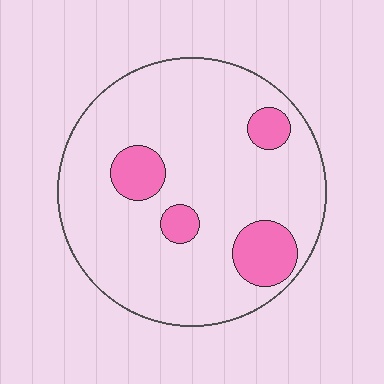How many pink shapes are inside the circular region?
4.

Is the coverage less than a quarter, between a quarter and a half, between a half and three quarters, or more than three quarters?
Less than a quarter.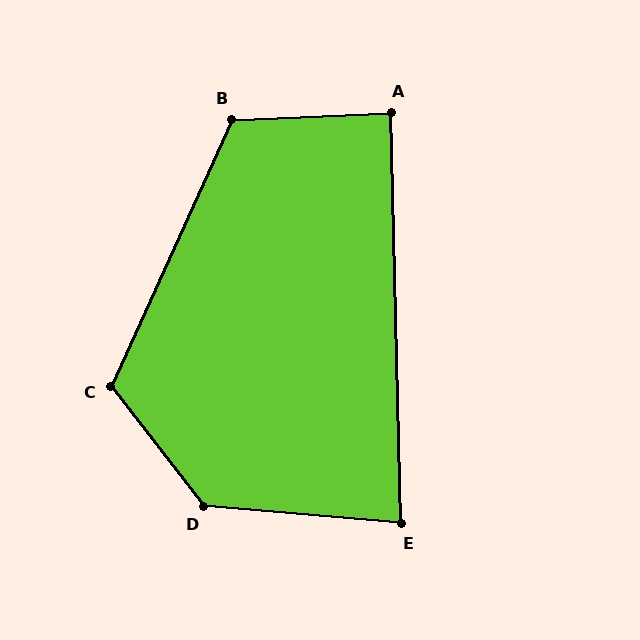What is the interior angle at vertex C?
Approximately 118 degrees (obtuse).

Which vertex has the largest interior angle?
D, at approximately 133 degrees.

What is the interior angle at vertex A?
Approximately 89 degrees (approximately right).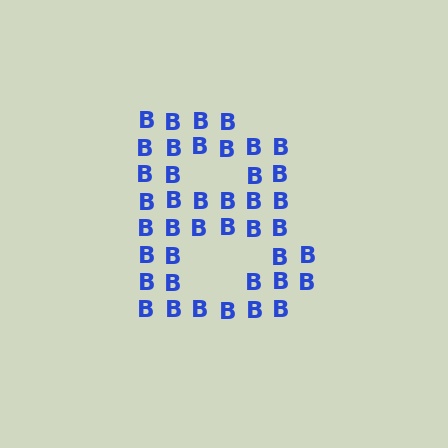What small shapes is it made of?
It is made of small letter B's.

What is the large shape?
The large shape is the letter B.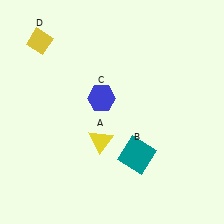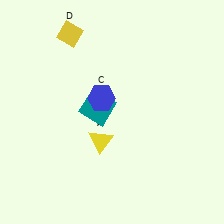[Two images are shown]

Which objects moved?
The objects that moved are: the teal square (B), the yellow diamond (D).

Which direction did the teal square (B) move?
The teal square (B) moved up.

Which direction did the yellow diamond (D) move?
The yellow diamond (D) moved right.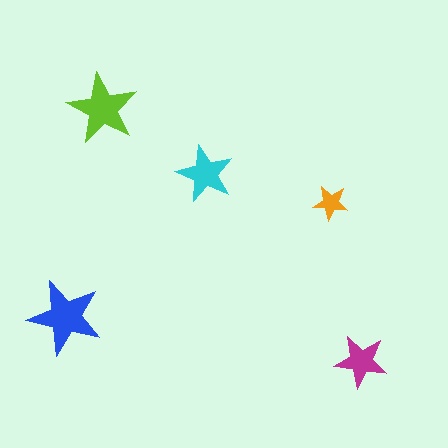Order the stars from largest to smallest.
the blue one, the lime one, the cyan one, the magenta one, the orange one.